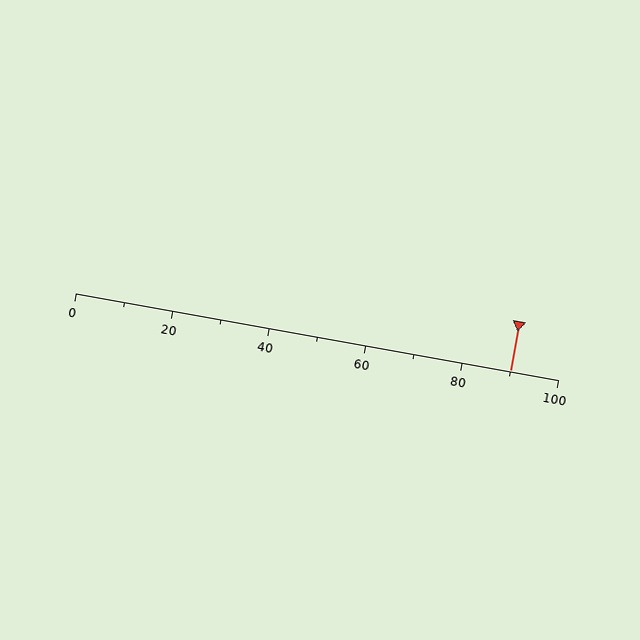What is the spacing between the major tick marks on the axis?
The major ticks are spaced 20 apart.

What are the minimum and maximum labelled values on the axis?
The axis runs from 0 to 100.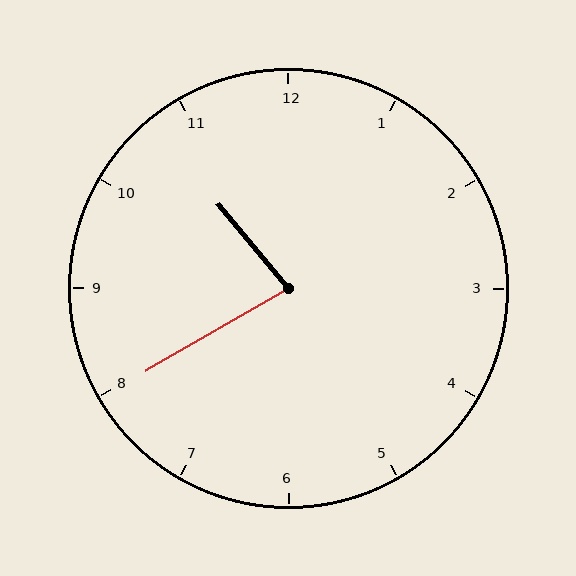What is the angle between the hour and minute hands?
Approximately 80 degrees.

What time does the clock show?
10:40.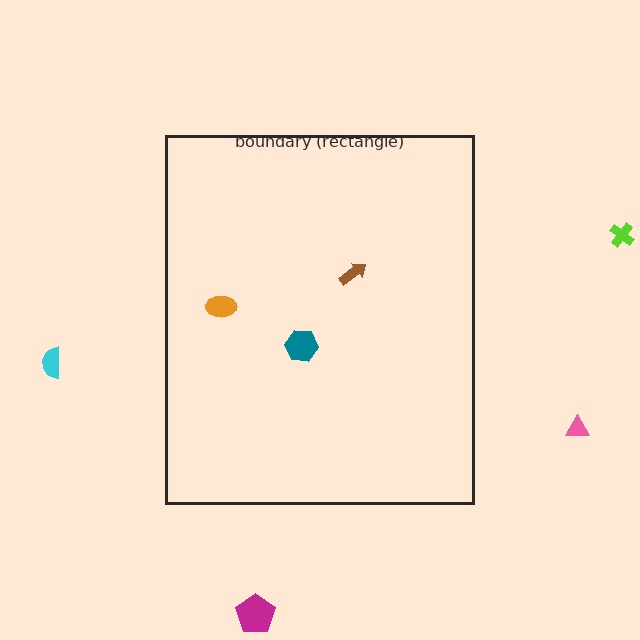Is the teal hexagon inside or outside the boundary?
Inside.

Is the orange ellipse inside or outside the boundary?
Inside.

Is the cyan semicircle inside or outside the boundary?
Outside.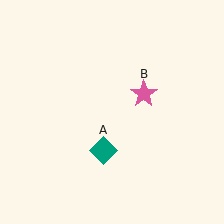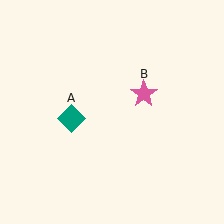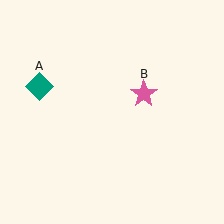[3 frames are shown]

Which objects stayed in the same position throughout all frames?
Pink star (object B) remained stationary.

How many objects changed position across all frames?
1 object changed position: teal diamond (object A).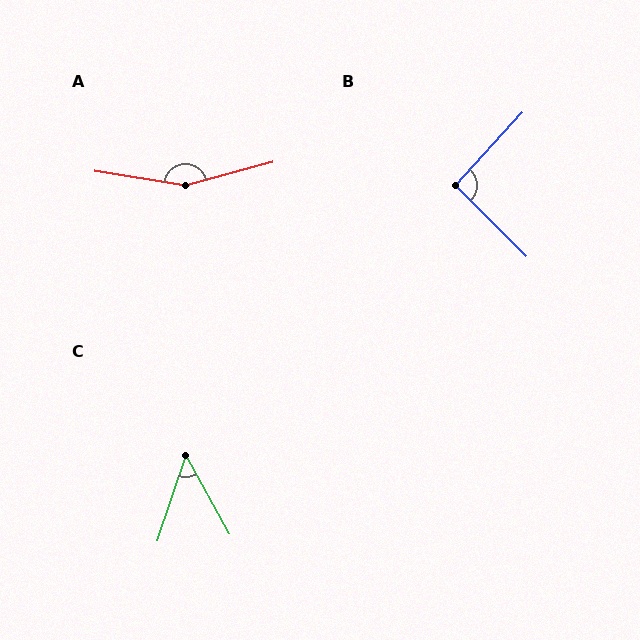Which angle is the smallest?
C, at approximately 48 degrees.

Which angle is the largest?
A, at approximately 156 degrees.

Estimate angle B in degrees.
Approximately 93 degrees.